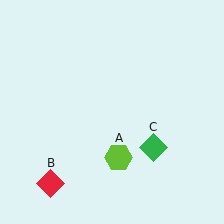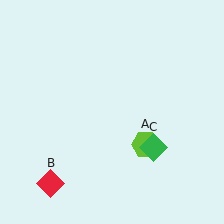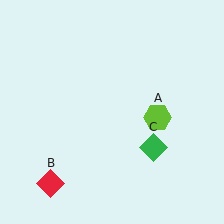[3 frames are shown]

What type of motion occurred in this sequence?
The lime hexagon (object A) rotated counterclockwise around the center of the scene.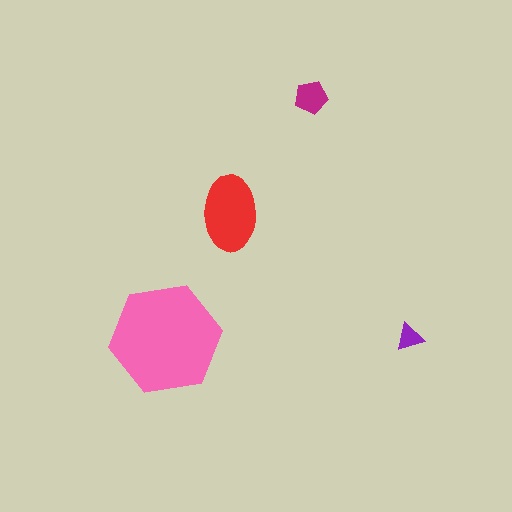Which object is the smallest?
The purple triangle.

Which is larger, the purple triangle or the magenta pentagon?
The magenta pentagon.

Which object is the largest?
The pink hexagon.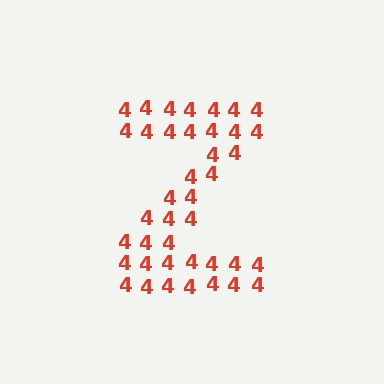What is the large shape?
The large shape is the letter Z.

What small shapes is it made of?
It is made of small digit 4's.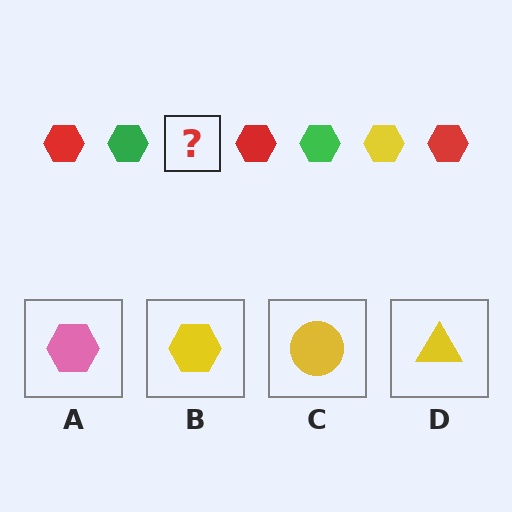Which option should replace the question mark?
Option B.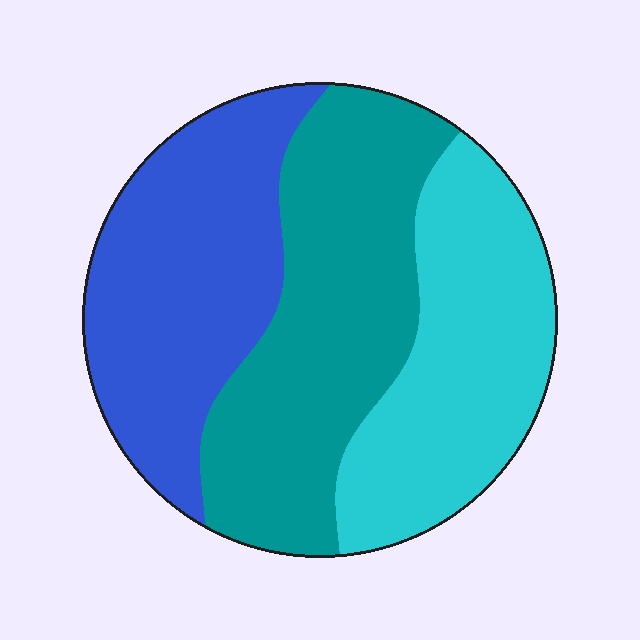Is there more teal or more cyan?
Teal.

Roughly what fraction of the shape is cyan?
Cyan covers around 30% of the shape.